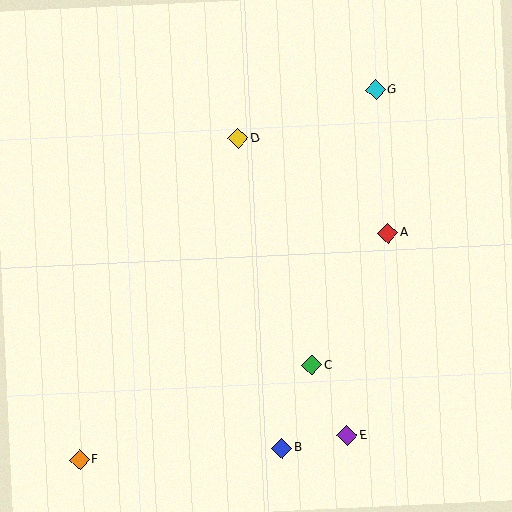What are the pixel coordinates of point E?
Point E is at (347, 435).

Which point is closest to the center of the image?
Point D at (238, 139) is closest to the center.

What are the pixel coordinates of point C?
Point C is at (312, 365).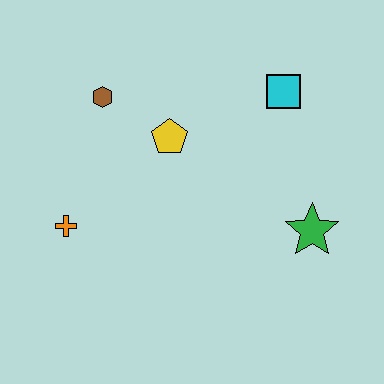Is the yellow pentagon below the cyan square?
Yes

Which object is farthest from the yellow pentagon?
The green star is farthest from the yellow pentagon.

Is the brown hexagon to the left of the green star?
Yes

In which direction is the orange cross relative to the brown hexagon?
The orange cross is below the brown hexagon.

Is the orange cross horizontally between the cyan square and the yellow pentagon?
No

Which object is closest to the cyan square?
The yellow pentagon is closest to the cyan square.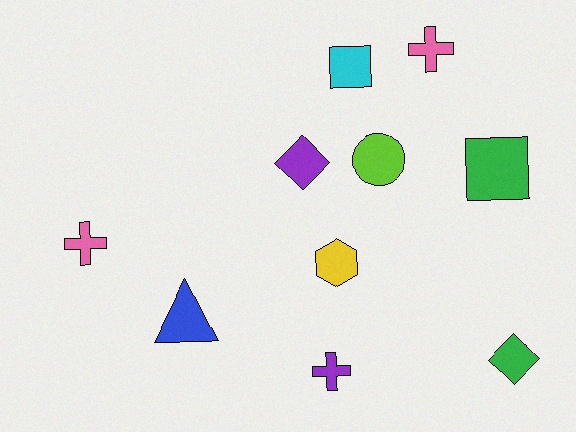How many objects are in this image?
There are 10 objects.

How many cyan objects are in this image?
There is 1 cyan object.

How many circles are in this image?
There is 1 circle.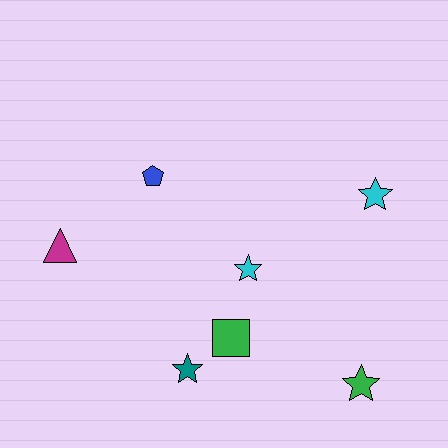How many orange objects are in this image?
There are no orange objects.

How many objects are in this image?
There are 7 objects.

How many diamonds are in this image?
There are no diamonds.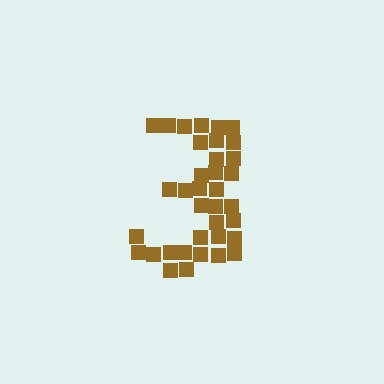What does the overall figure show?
The overall figure shows the digit 3.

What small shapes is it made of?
It is made of small squares.